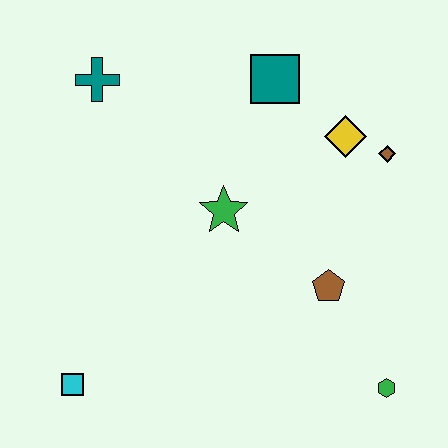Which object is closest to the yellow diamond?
The brown diamond is closest to the yellow diamond.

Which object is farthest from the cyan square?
The brown diamond is farthest from the cyan square.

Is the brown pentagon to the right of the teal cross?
Yes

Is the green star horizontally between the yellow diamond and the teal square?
No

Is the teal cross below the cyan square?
No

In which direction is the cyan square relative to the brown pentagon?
The cyan square is to the left of the brown pentagon.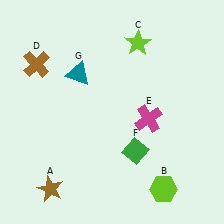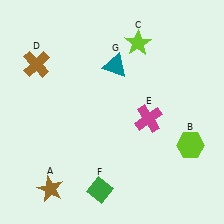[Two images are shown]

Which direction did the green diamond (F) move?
The green diamond (F) moved down.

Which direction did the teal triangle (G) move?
The teal triangle (G) moved right.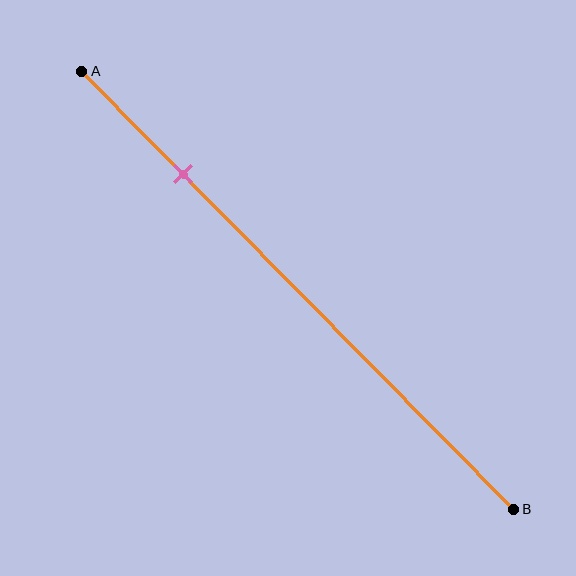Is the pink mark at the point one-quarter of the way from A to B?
Yes, the mark is approximately at the one-quarter point.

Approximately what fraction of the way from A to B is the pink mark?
The pink mark is approximately 25% of the way from A to B.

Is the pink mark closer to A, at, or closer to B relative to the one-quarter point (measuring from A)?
The pink mark is approximately at the one-quarter point of segment AB.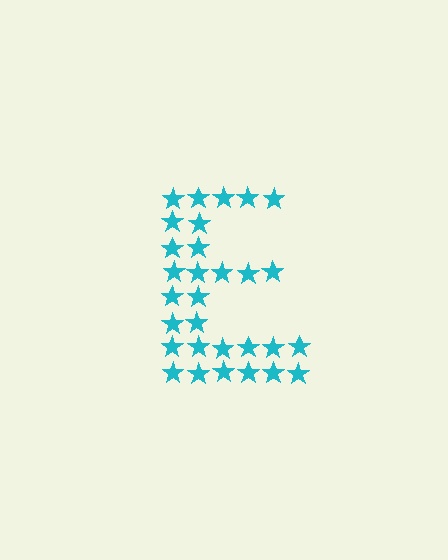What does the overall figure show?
The overall figure shows the letter E.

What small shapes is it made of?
It is made of small stars.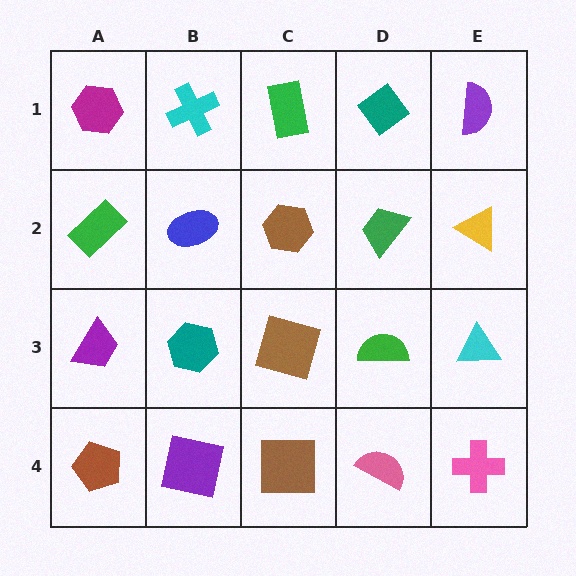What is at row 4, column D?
A pink semicircle.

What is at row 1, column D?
A teal diamond.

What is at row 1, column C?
A green rectangle.